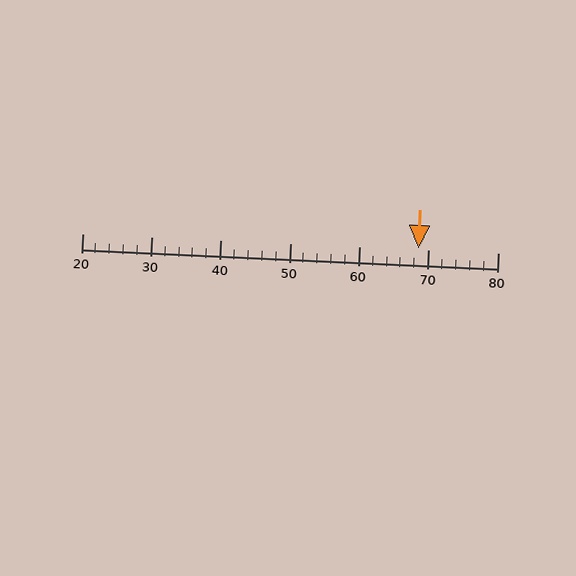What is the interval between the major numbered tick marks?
The major tick marks are spaced 10 units apart.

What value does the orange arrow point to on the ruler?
The orange arrow points to approximately 69.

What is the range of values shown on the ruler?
The ruler shows values from 20 to 80.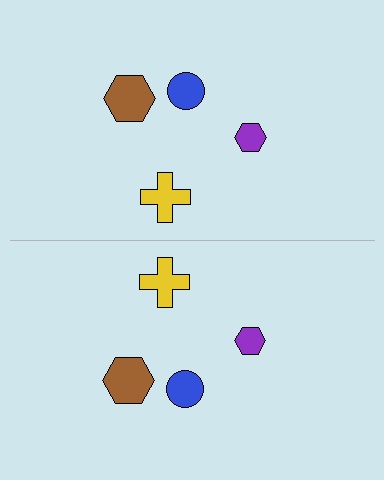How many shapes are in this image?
There are 8 shapes in this image.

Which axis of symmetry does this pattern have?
The pattern has a horizontal axis of symmetry running through the center of the image.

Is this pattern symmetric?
Yes, this pattern has bilateral (reflection) symmetry.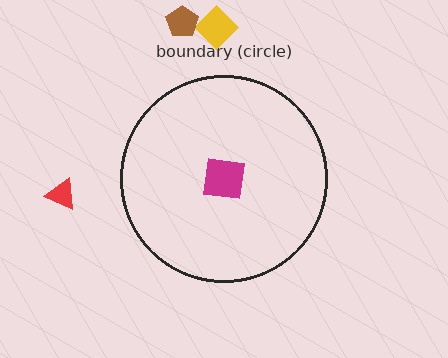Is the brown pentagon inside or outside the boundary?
Outside.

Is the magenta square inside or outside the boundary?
Inside.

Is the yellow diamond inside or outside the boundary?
Outside.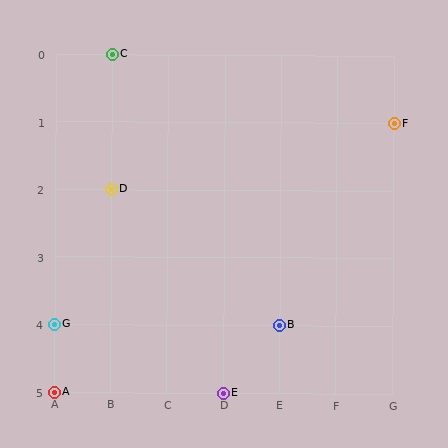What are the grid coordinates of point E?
Point E is at grid coordinates (D, 5).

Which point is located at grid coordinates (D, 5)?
Point E is at (D, 5).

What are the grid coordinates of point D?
Point D is at grid coordinates (B, 2).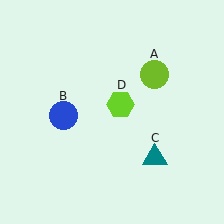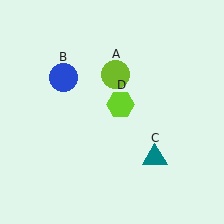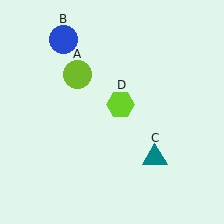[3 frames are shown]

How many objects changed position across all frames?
2 objects changed position: lime circle (object A), blue circle (object B).